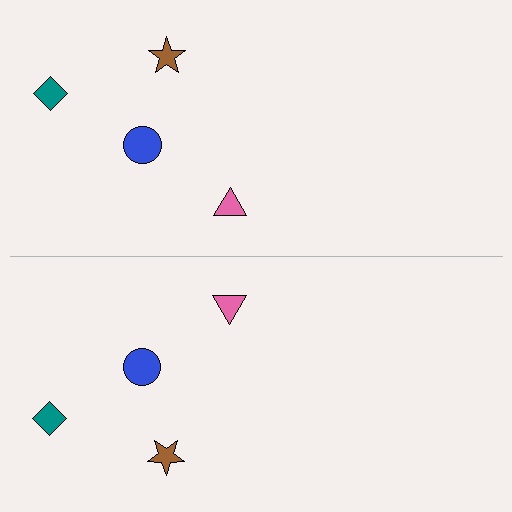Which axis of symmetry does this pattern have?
The pattern has a horizontal axis of symmetry running through the center of the image.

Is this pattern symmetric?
Yes, this pattern has bilateral (reflection) symmetry.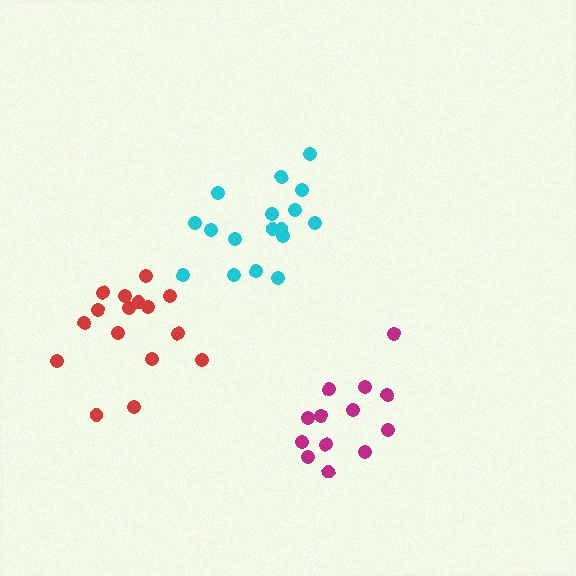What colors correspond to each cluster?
The clusters are colored: cyan, magenta, red.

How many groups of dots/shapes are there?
There are 3 groups.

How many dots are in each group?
Group 1: 17 dots, Group 2: 13 dots, Group 3: 16 dots (46 total).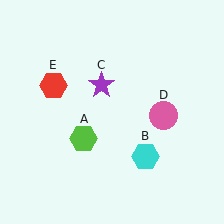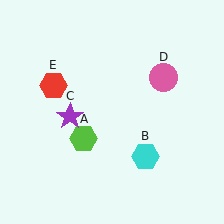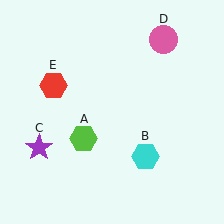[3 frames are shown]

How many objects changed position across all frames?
2 objects changed position: purple star (object C), pink circle (object D).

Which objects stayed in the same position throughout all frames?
Lime hexagon (object A) and cyan hexagon (object B) and red hexagon (object E) remained stationary.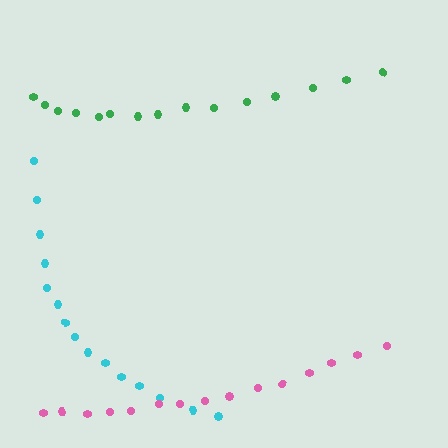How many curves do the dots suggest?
There are 3 distinct paths.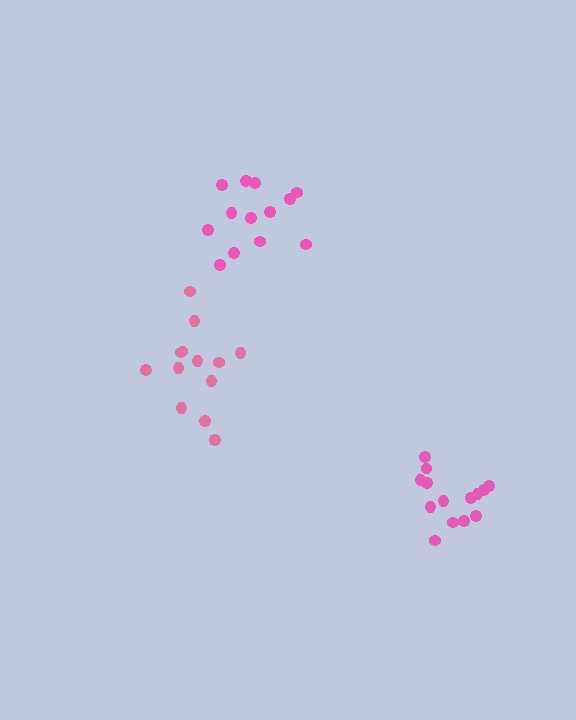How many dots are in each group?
Group 1: 13 dots, Group 2: 13 dots, Group 3: 14 dots (40 total).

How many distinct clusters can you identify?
There are 3 distinct clusters.